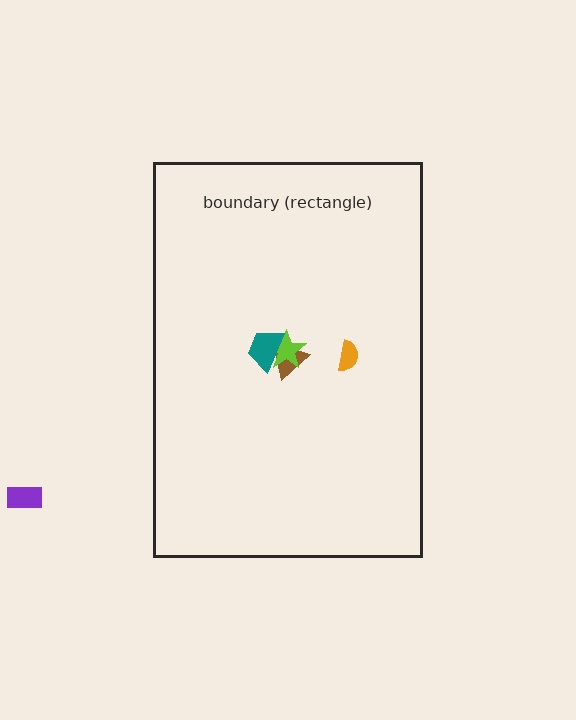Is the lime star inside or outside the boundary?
Inside.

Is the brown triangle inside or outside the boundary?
Inside.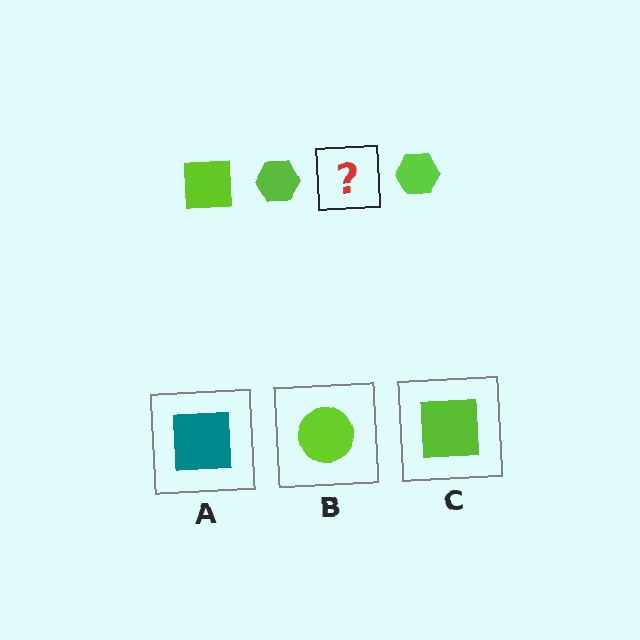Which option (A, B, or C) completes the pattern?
C.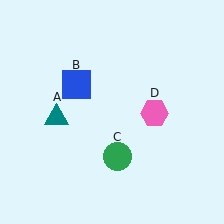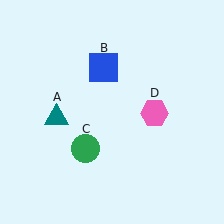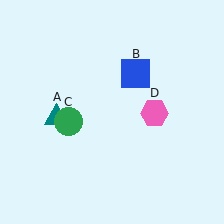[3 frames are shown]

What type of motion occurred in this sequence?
The blue square (object B), green circle (object C) rotated clockwise around the center of the scene.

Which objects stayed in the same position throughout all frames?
Teal triangle (object A) and pink hexagon (object D) remained stationary.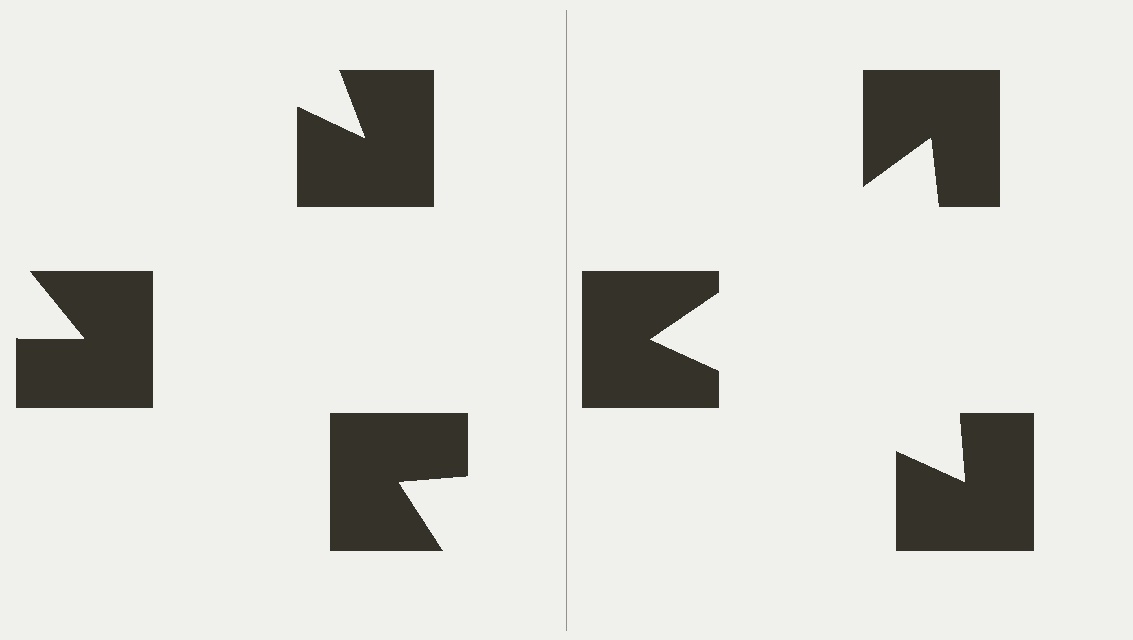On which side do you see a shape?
An illusory triangle appears on the right side. On the left side the wedge cuts are rotated, so no coherent shape forms.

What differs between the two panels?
The notched squares are positioned identically on both sides; only the wedge orientations differ. On the right they align to a triangle; on the left they are misaligned.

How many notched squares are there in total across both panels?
6 — 3 on each side.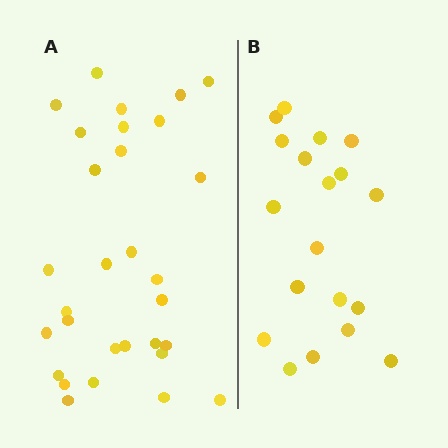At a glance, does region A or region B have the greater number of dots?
Region A (the left region) has more dots.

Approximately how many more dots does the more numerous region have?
Region A has roughly 12 or so more dots than region B.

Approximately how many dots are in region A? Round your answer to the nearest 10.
About 30 dots.